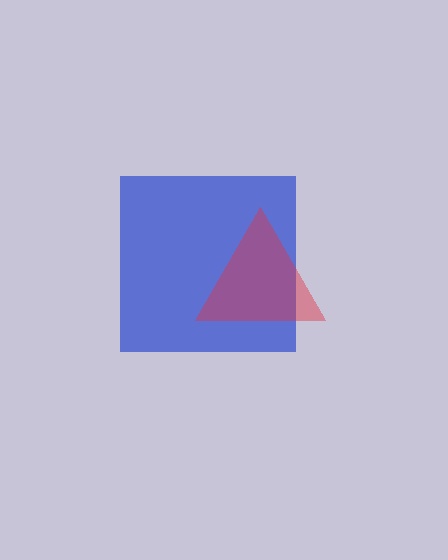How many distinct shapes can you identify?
There are 2 distinct shapes: a blue square, a red triangle.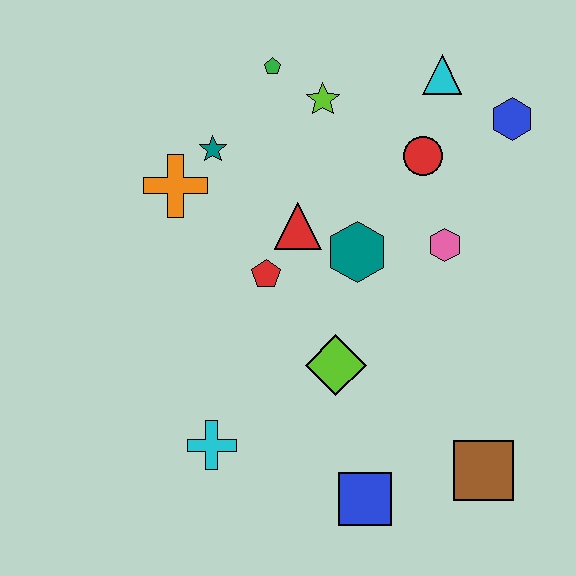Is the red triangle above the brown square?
Yes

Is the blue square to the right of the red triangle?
Yes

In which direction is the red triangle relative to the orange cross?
The red triangle is to the right of the orange cross.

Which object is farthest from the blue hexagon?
The cyan cross is farthest from the blue hexagon.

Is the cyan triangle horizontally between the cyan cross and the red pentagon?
No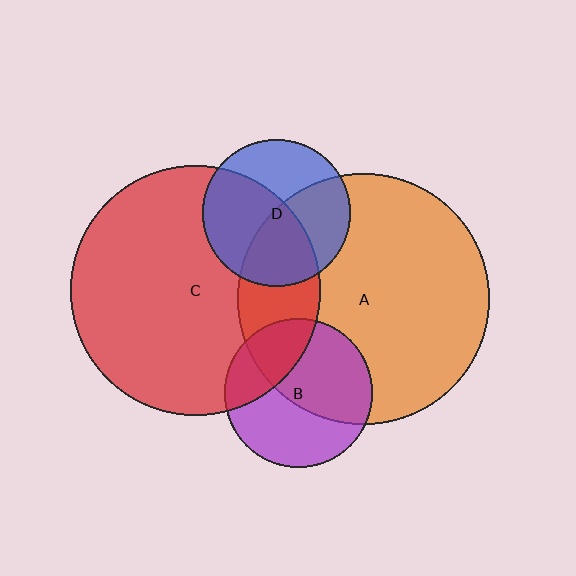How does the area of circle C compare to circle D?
Approximately 2.9 times.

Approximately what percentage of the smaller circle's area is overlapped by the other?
Approximately 55%.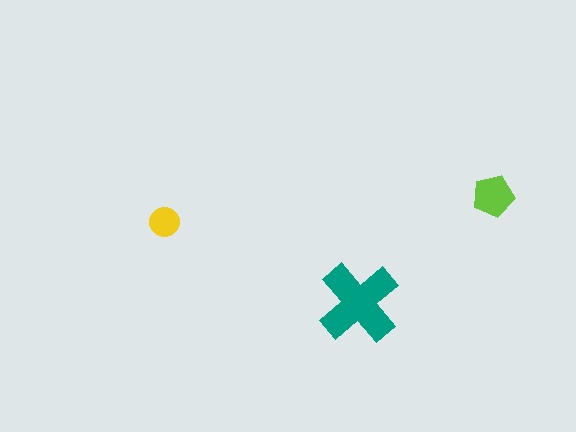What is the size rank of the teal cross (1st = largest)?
1st.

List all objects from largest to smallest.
The teal cross, the lime pentagon, the yellow circle.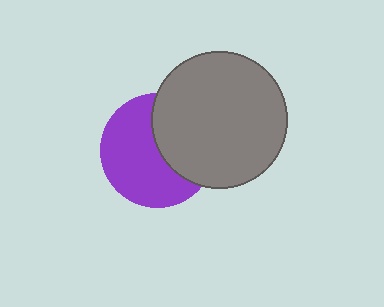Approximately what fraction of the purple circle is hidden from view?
Roughly 40% of the purple circle is hidden behind the gray circle.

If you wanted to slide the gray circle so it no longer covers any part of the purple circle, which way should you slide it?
Slide it right — that is the most direct way to separate the two shapes.